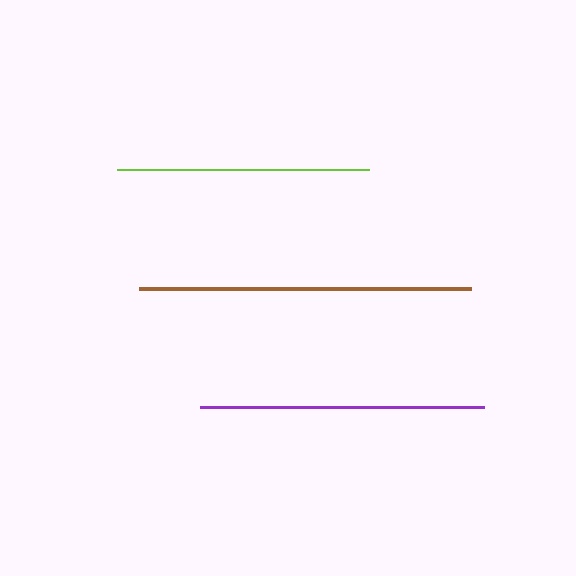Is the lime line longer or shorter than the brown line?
The brown line is longer than the lime line.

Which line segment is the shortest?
The lime line is the shortest at approximately 252 pixels.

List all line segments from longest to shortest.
From longest to shortest: brown, purple, lime.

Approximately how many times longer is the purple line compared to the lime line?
The purple line is approximately 1.1 times the length of the lime line.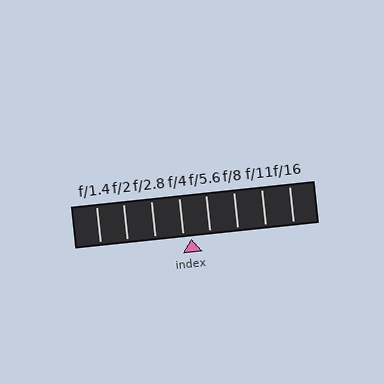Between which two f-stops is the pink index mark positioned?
The index mark is between f/4 and f/5.6.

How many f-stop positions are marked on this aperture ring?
There are 8 f-stop positions marked.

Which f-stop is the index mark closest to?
The index mark is closest to f/4.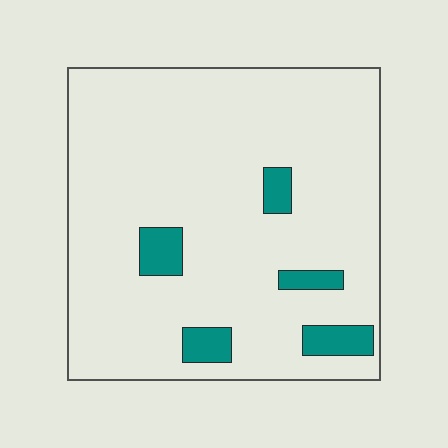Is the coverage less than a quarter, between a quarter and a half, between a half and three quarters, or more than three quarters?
Less than a quarter.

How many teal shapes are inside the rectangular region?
5.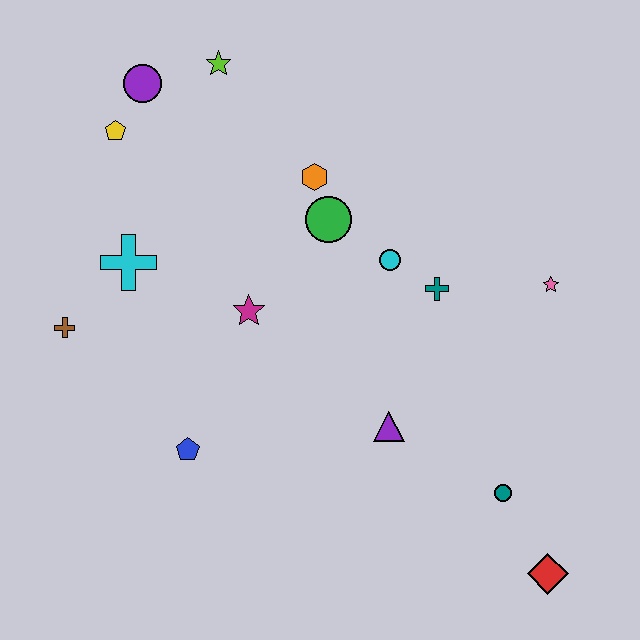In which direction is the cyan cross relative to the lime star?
The cyan cross is below the lime star.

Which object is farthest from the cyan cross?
The red diamond is farthest from the cyan cross.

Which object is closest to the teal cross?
The cyan circle is closest to the teal cross.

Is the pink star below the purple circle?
Yes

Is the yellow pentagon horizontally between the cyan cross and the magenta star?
No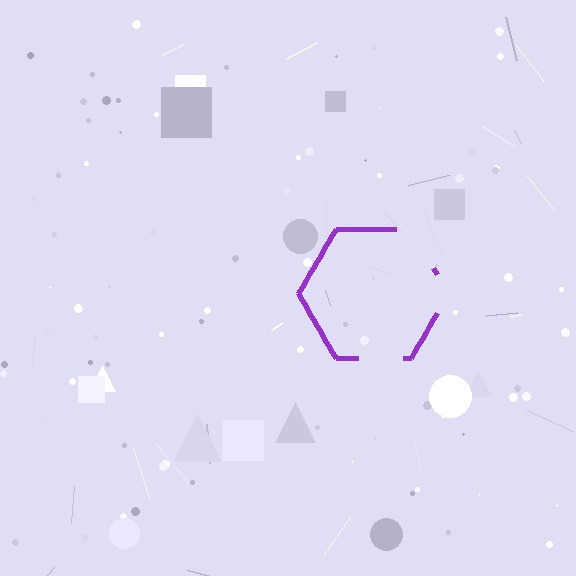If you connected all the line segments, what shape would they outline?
They would outline a hexagon.